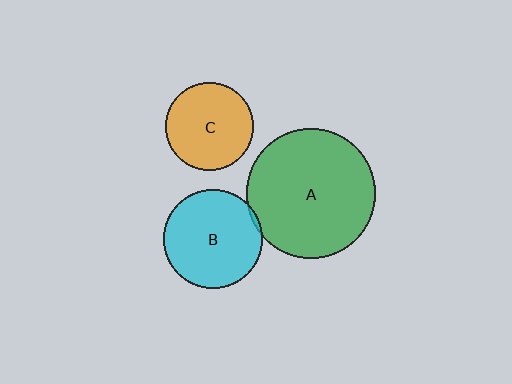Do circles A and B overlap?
Yes.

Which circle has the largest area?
Circle A (green).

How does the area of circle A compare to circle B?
Approximately 1.7 times.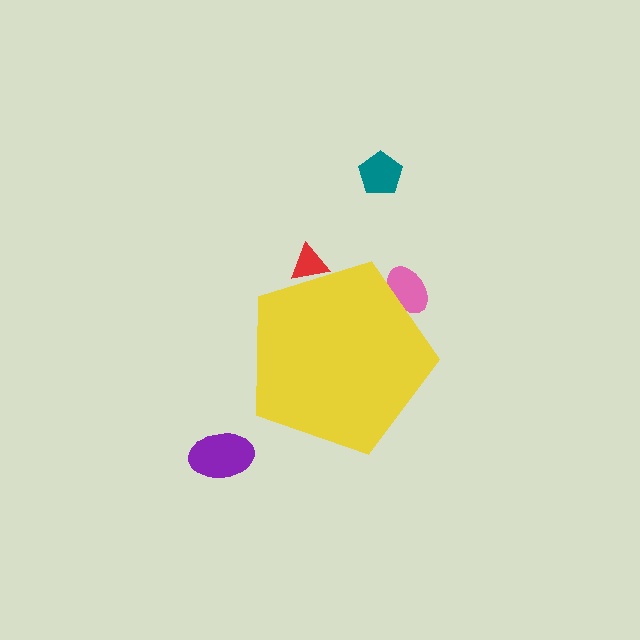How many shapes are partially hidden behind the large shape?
2 shapes are partially hidden.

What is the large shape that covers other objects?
A yellow pentagon.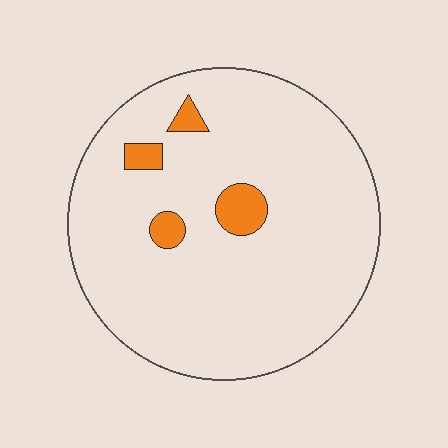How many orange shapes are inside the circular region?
4.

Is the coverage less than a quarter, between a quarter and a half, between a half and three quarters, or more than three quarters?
Less than a quarter.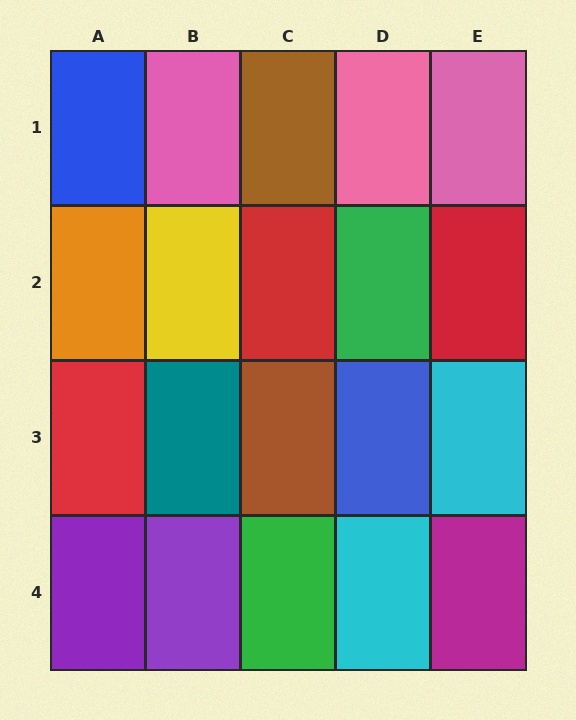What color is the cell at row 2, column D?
Green.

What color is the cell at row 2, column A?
Orange.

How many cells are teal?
1 cell is teal.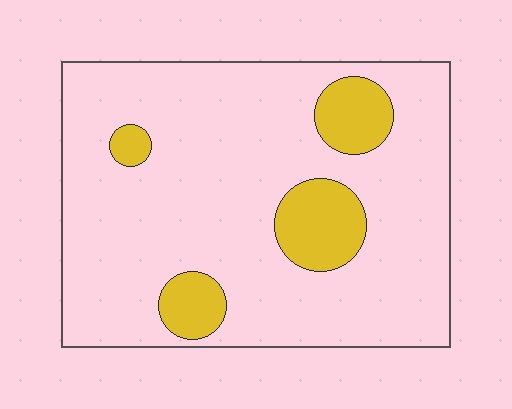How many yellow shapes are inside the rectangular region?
4.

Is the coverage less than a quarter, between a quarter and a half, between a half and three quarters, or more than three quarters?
Less than a quarter.